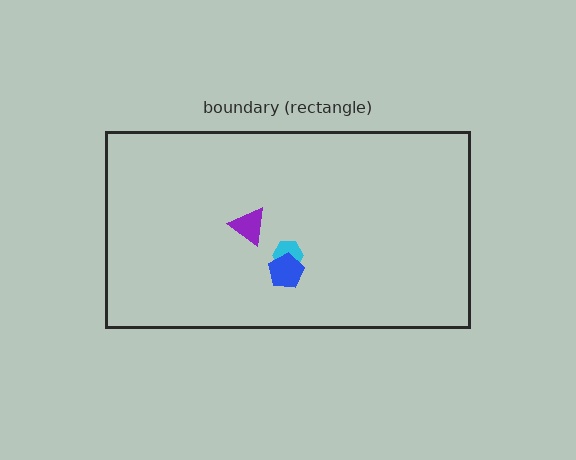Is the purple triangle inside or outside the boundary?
Inside.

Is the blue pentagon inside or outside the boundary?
Inside.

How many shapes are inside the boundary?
3 inside, 0 outside.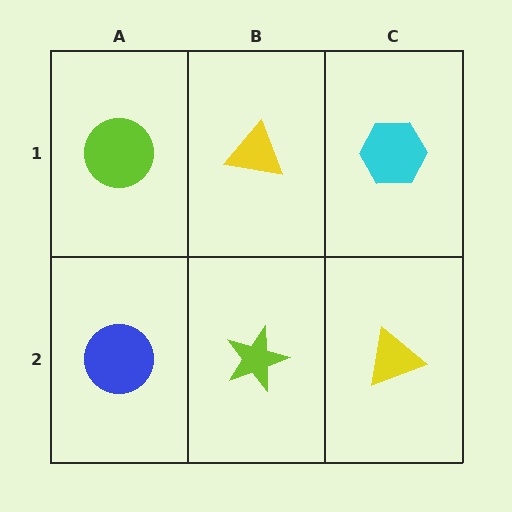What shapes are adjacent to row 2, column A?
A lime circle (row 1, column A), a lime star (row 2, column B).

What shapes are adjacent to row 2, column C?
A cyan hexagon (row 1, column C), a lime star (row 2, column B).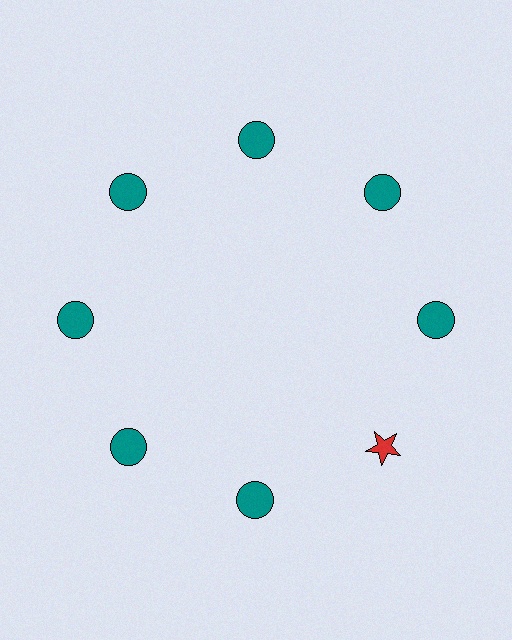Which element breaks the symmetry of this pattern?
The red star at roughly the 4 o'clock position breaks the symmetry. All other shapes are teal circles.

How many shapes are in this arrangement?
There are 8 shapes arranged in a ring pattern.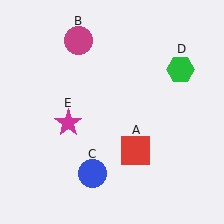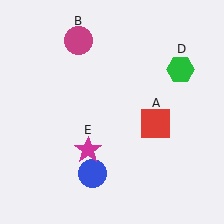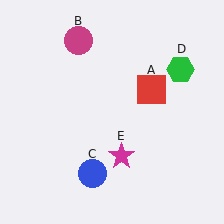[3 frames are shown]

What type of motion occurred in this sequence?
The red square (object A), magenta star (object E) rotated counterclockwise around the center of the scene.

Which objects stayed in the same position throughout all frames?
Magenta circle (object B) and blue circle (object C) and green hexagon (object D) remained stationary.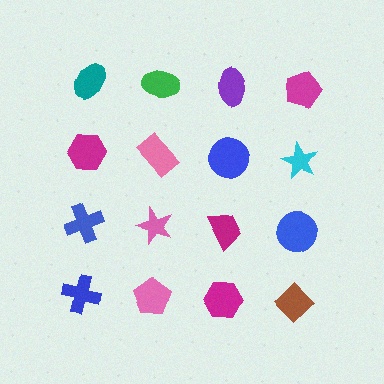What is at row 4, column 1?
A blue cross.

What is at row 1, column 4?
A magenta pentagon.